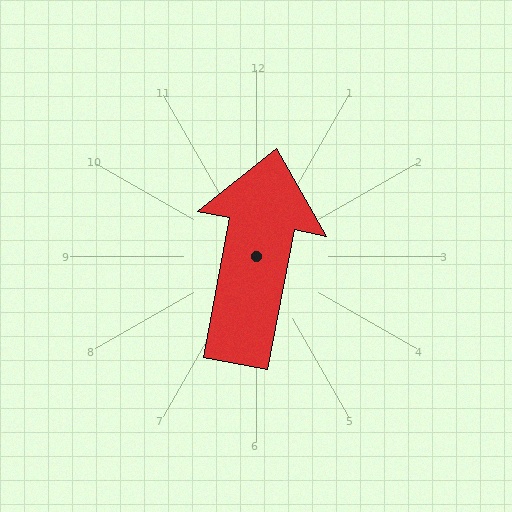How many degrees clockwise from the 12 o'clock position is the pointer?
Approximately 11 degrees.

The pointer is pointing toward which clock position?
Roughly 12 o'clock.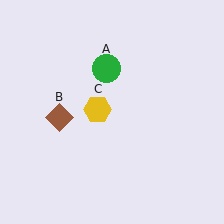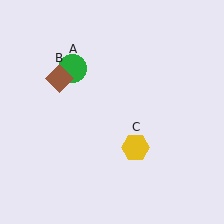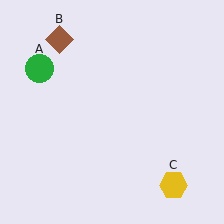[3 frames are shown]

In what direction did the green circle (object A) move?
The green circle (object A) moved left.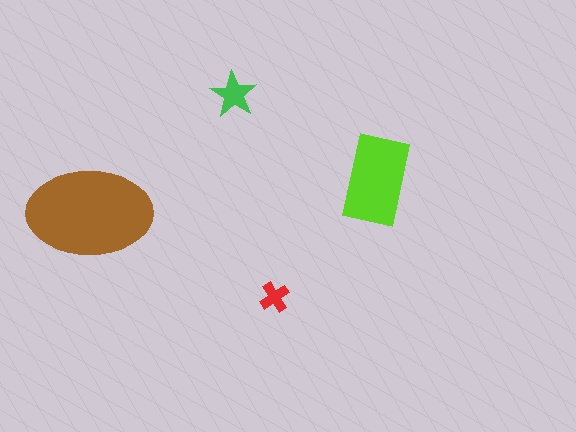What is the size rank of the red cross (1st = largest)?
4th.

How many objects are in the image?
There are 4 objects in the image.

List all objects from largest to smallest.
The brown ellipse, the lime rectangle, the green star, the red cross.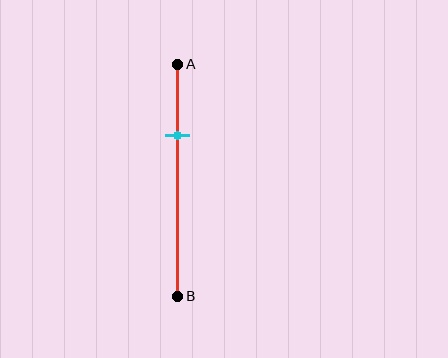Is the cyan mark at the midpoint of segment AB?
No, the mark is at about 30% from A, not at the 50% midpoint.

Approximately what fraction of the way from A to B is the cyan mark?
The cyan mark is approximately 30% of the way from A to B.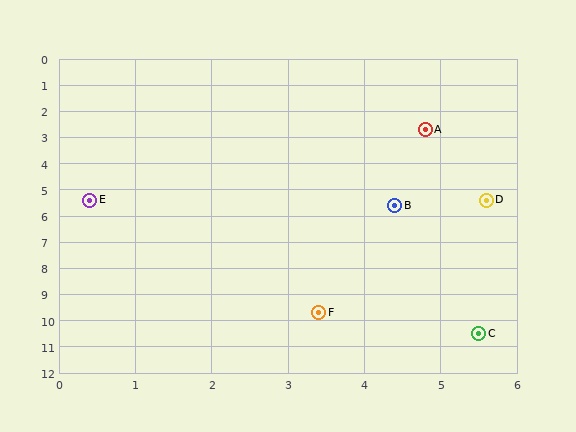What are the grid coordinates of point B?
Point B is at approximately (4.4, 5.6).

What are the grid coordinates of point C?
Point C is at approximately (5.5, 10.5).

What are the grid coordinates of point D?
Point D is at approximately (5.6, 5.4).